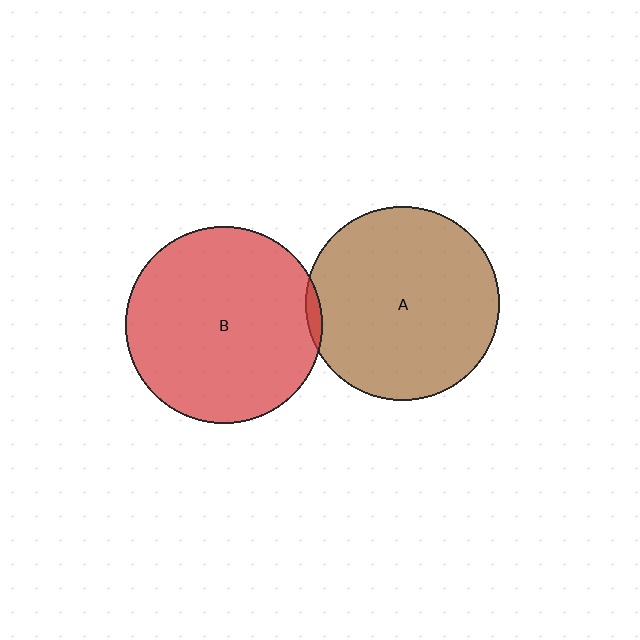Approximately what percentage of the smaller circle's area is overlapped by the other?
Approximately 5%.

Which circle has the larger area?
Circle B (red).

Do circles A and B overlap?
Yes.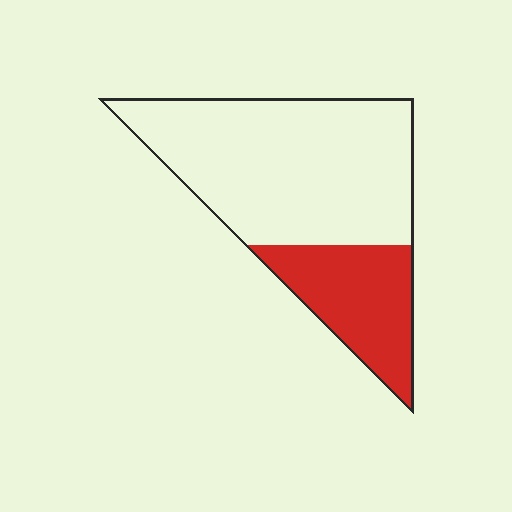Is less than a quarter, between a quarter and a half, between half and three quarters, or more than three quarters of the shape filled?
Between a quarter and a half.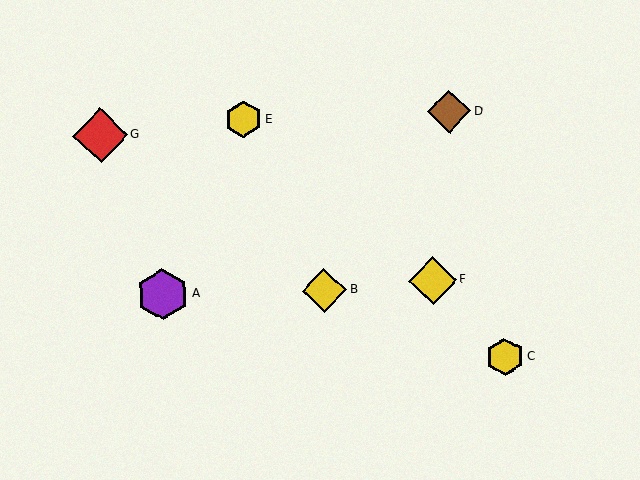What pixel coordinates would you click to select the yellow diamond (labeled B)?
Click at (325, 290) to select the yellow diamond B.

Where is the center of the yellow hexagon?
The center of the yellow hexagon is at (243, 119).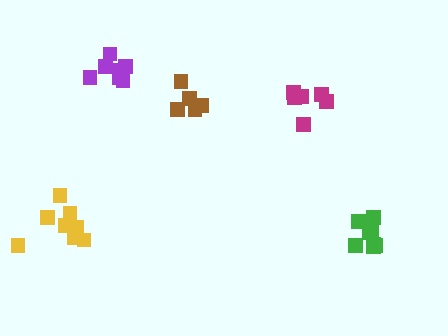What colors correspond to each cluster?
The clusters are colored: yellow, purple, brown, magenta, green.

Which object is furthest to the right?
The green cluster is rightmost.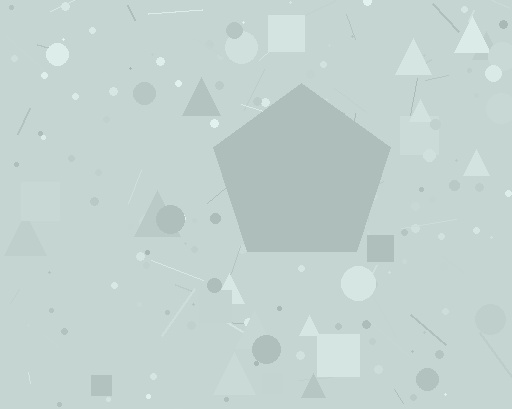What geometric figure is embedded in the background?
A pentagon is embedded in the background.